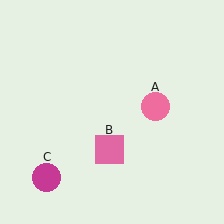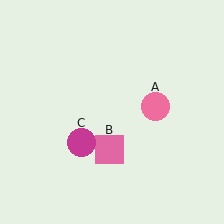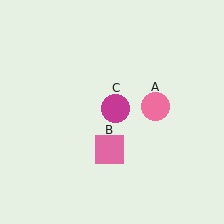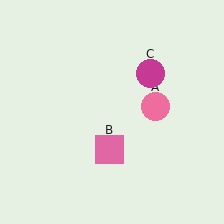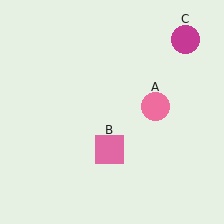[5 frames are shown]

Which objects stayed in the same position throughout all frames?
Pink circle (object A) and pink square (object B) remained stationary.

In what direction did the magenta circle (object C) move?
The magenta circle (object C) moved up and to the right.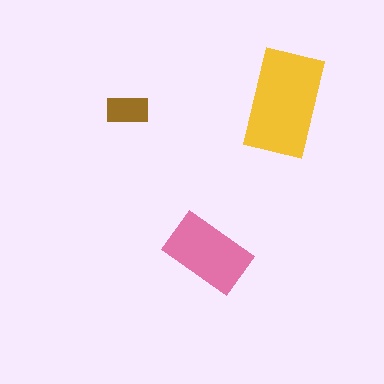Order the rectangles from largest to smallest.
the yellow one, the pink one, the brown one.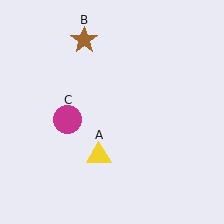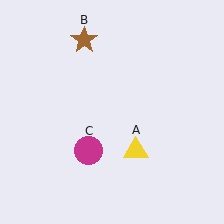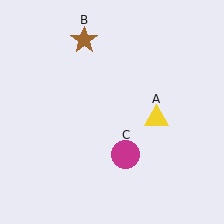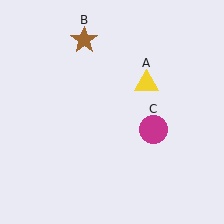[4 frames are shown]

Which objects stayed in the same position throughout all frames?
Brown star (object B) remained stationary.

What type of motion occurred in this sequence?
The yellow triangle (object A), magenta circle (object C) rotated counterclockwise around the center of the scene.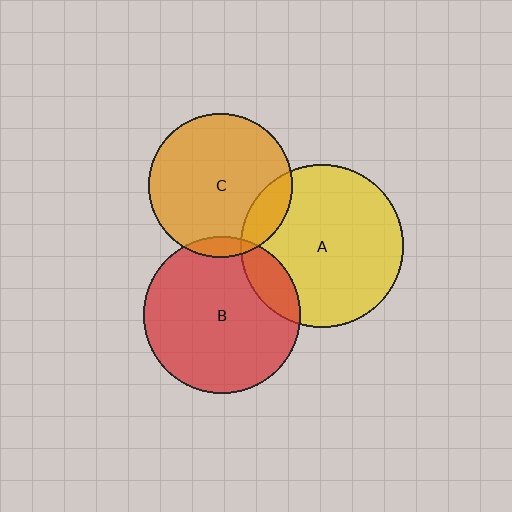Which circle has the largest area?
Circle A (yellow).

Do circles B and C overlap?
Yes.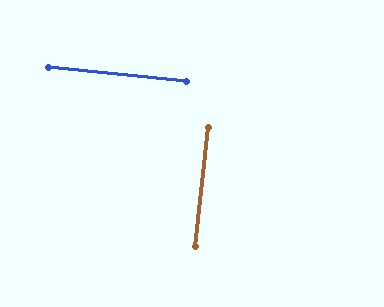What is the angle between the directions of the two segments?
Approximately 90 degrees.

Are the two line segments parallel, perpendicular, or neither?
Perpendicular — they meet at approximately 90°.